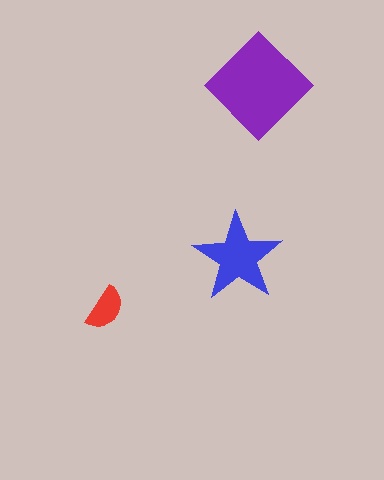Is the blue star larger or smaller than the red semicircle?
Larger.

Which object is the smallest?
The red semicircle.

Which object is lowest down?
The red semicircle is bottommost.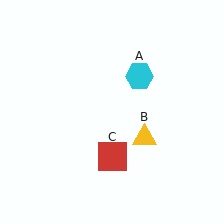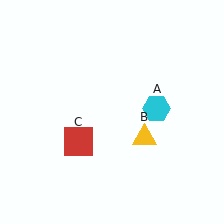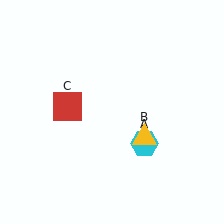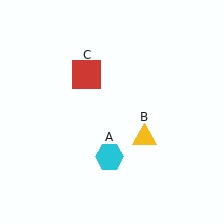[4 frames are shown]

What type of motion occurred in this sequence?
The cyan hexagon (object A), red square (object C) rotated clockwise around the center of the scene.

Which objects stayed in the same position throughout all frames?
Yellow triangle (object B) remained stationary.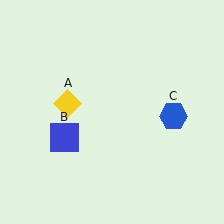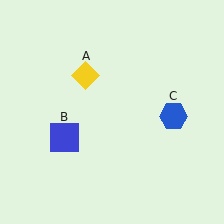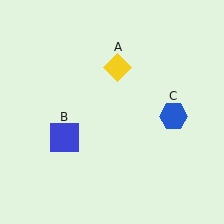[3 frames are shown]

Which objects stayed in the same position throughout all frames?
Blue square (object B) and blue hexagon (object C) remained stationary.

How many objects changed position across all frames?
1 object changed position: yellow diamond (object A).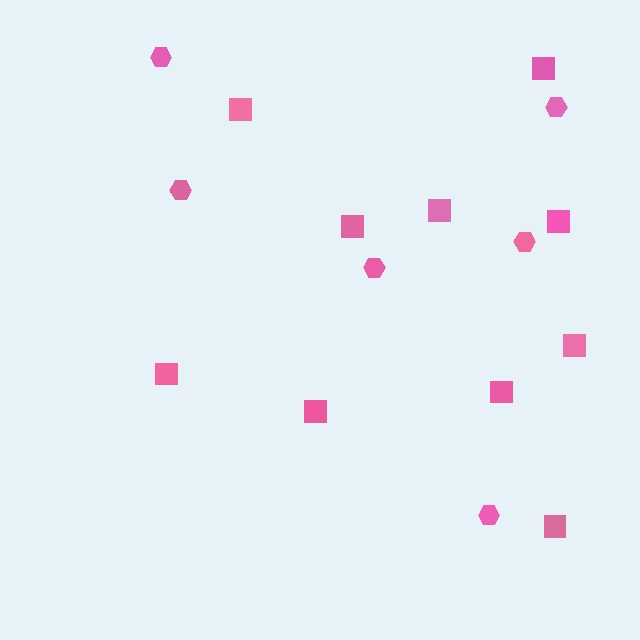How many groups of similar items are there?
There are 2 groups: one group of squares (10) and one group of hexagons (6).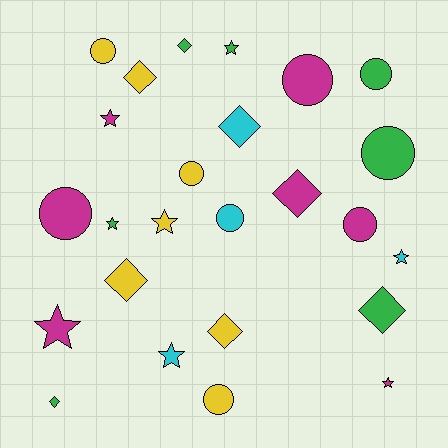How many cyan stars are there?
There are 2 cyan stars.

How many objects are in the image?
There are 25 objects.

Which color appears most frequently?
Yellow, with 7 objects.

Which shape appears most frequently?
Circle, with 9 objects.